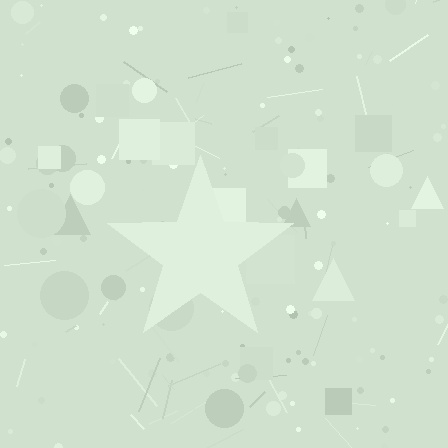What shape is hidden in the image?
A star is hidden in the image.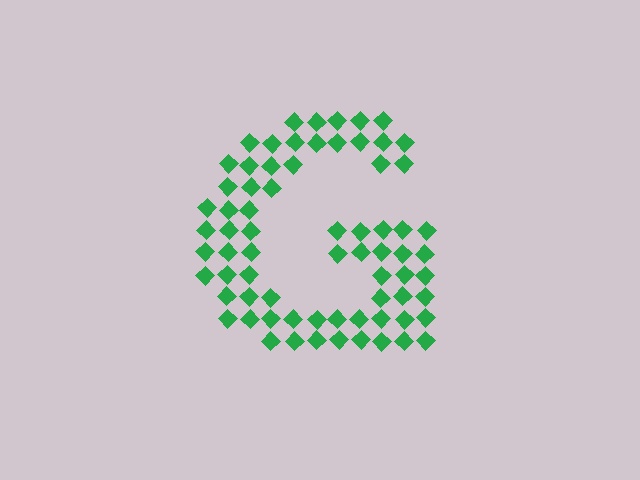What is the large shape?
The large shape is the letter G.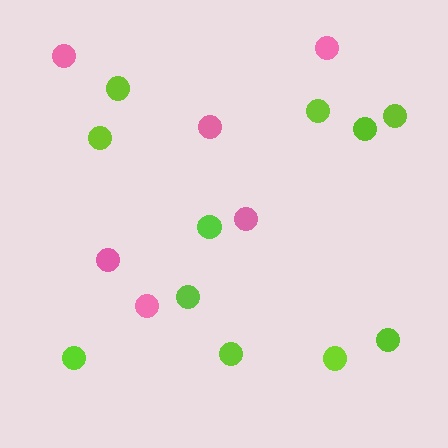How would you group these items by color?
There are 2 groups: one group of lime circles (11) and one group of pink circles (6).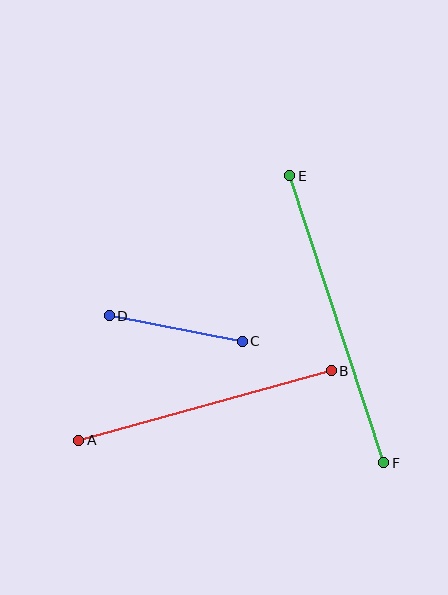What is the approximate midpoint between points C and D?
The midpoint is at approximately (176, 328) pixels.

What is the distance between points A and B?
The distance is approximately 262 pixels.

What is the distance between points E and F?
The distance is approximately 302 pixels.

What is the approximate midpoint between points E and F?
The midpoint is at approximately (337, 319) pixels.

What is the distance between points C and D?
The distance is approximately 135 pixels.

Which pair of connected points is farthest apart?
Points E and F are farthest apart.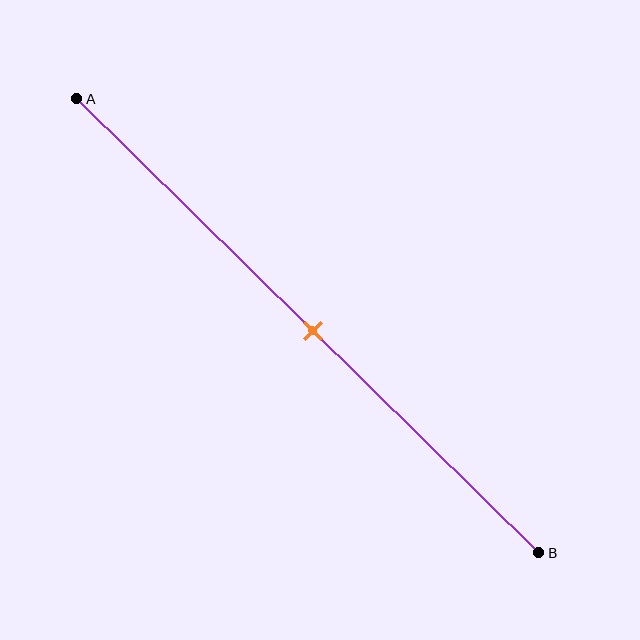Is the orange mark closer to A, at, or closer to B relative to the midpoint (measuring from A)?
The orange mark is approximately at the midpoint of segment AB.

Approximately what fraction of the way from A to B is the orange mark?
The orange mark is approximately 50% of the way from A to B.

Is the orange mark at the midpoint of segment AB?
Yes, the mark is approximately at the midpoint.